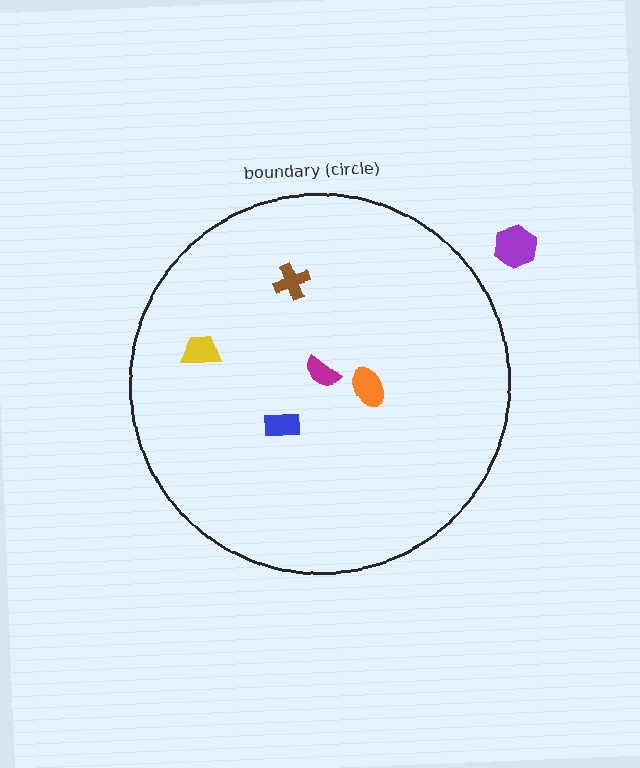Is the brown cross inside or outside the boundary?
Inside.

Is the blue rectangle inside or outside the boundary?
Inside.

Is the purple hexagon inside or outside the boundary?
Outside.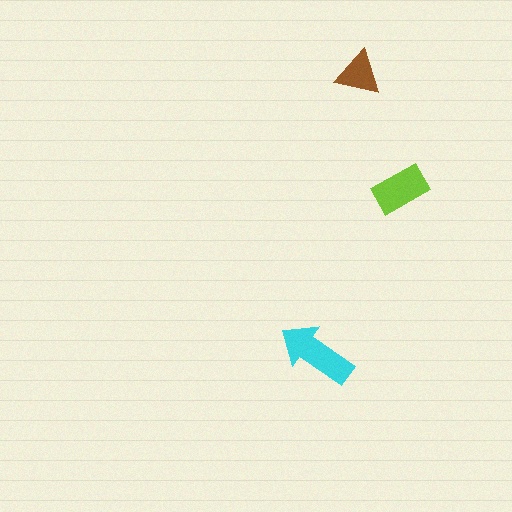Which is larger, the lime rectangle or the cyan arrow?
The cyan arrow.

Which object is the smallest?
The brown triangle.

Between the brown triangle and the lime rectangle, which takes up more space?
The lime rectangle.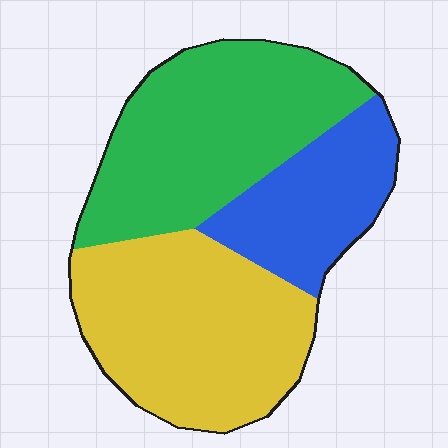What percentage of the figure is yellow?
Yellow covers around 40% of the figure.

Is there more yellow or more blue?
Yellow.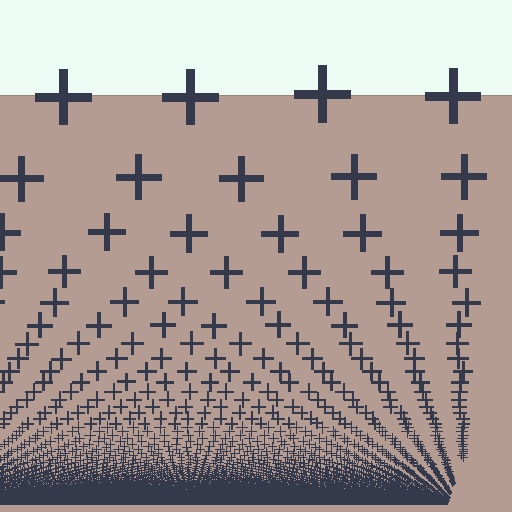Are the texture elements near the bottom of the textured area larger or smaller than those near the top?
Smaller. The gradient is inverted — elements near the bottom are smaller and denser.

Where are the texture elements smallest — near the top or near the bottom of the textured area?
Near the bottom.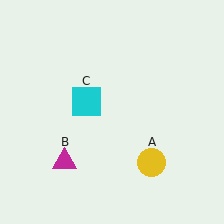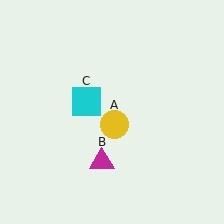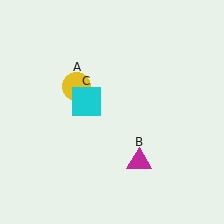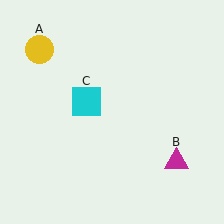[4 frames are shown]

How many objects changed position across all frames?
2 objects changed position: yellow circle (object A), magenta triangle (object B).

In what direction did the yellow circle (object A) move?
The yellow circle (object A) moved up and to the left.